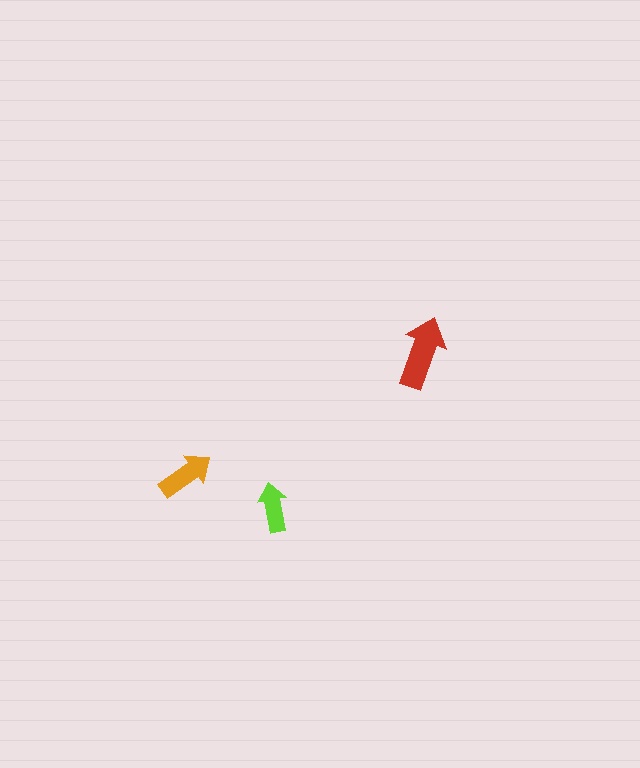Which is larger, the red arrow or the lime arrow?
The red one.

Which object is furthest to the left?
The orange arrow is leftmost.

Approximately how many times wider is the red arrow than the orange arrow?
About 1.5 times wider.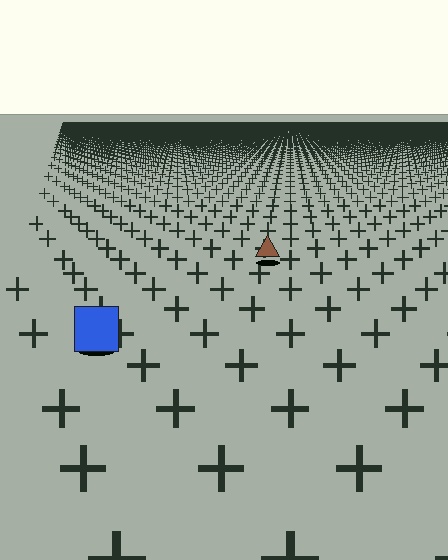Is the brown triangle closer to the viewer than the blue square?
No. The blue square is closer — you can tell from the texture gradient: the ground texture is coarser near it.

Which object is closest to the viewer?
The blue square is closest. The texture marks near it are larger and more spread out.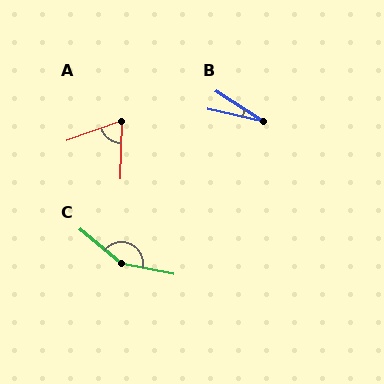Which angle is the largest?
C, at approximately 152 degrees.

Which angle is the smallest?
B, at approximately 20 degrees.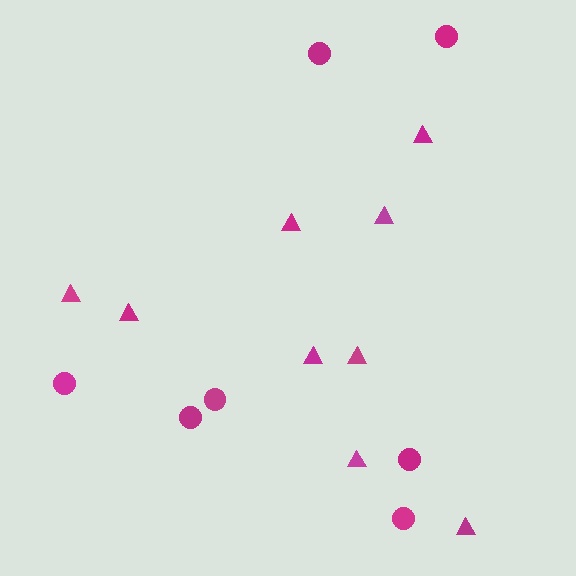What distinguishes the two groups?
There are 2 groups: one group of circles (7) and one group of triangles (9).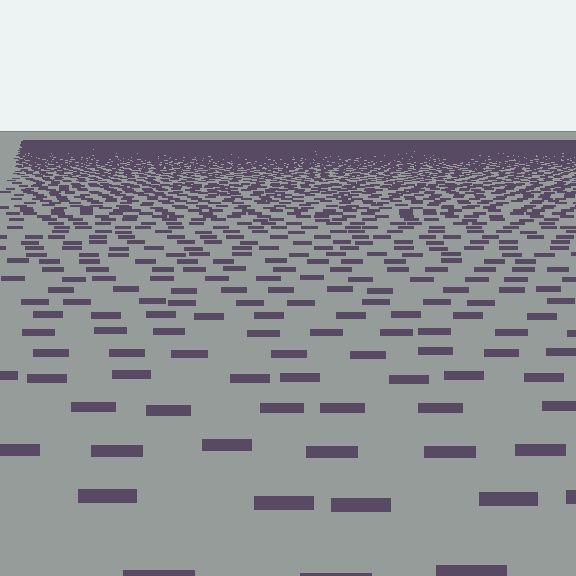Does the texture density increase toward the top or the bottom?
Density increases toward the top.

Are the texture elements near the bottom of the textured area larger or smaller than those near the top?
Larger. Near the bottom, elements are closer to the viewer and appear at a bigger on-screen size.